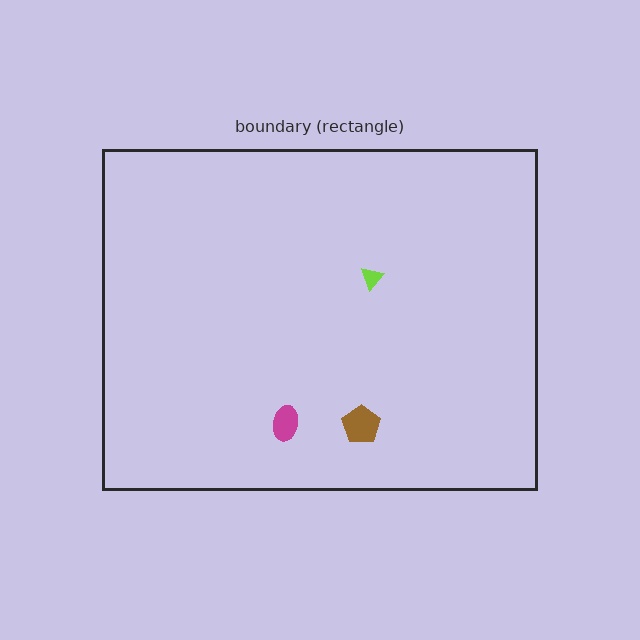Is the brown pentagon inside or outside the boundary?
Inside.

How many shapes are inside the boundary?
3 inside, 0 outside.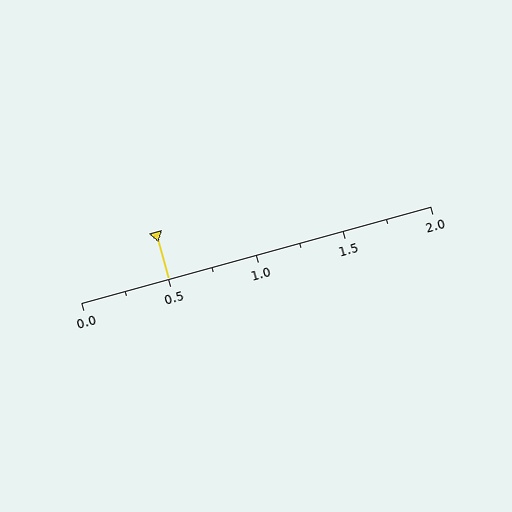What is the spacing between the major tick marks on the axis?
The major ticks are spaced 0.5 apart.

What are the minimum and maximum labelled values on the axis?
The axis runs from 0.0 to 2.0.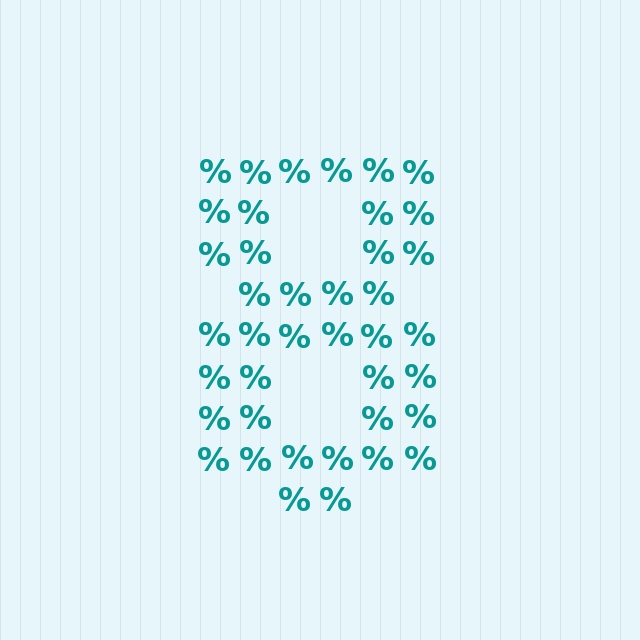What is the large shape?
The large shape is the digit 8.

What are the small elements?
The small elements are percent signs.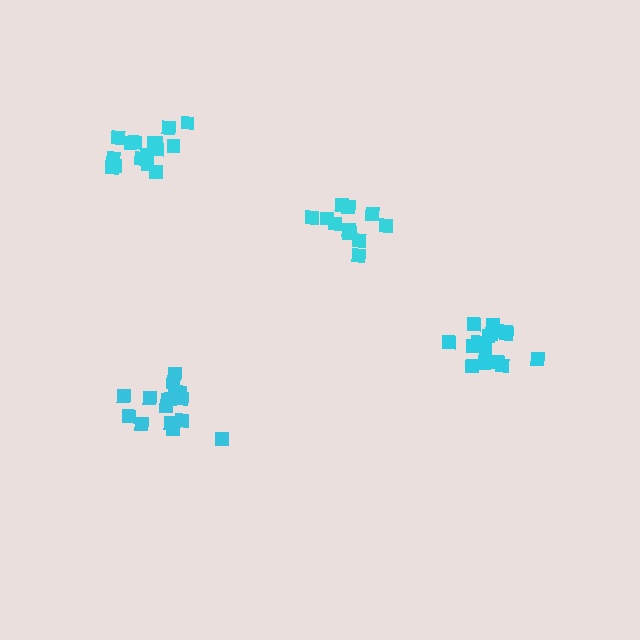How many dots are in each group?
Group 1: 16 dots, Group 2: 16 dots, Group 3: 16 dots, Group 4: 11 dots (59 total).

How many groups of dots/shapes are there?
There are 4 groups.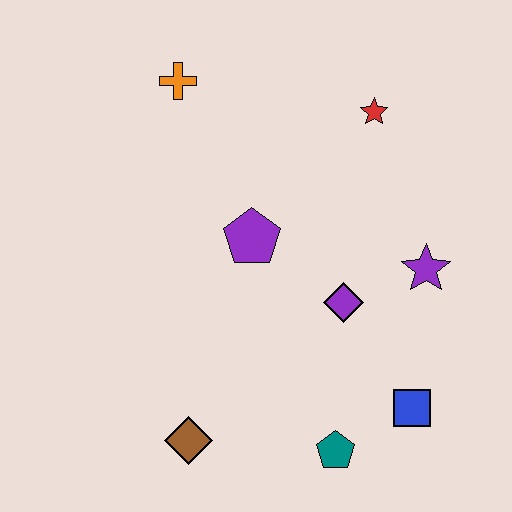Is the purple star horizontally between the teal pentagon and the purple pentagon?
No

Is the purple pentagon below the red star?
Yes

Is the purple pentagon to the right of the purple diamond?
No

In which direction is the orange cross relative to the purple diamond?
The orange cross is above the purple diamond.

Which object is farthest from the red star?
The brown diamond is farthest from the red star.